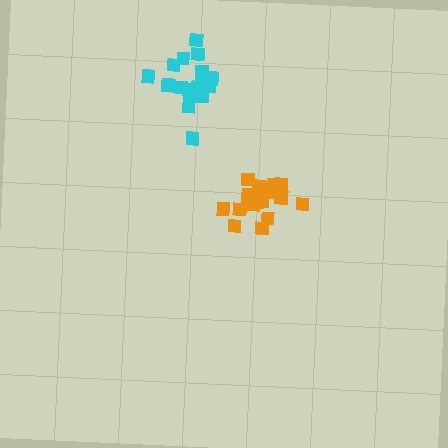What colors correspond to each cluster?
The clusters are colored: orange, cyan.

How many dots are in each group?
Group 1: 20 dots, Group 2: 18 dots (38 total).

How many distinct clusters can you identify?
There are 2 distinct clusters.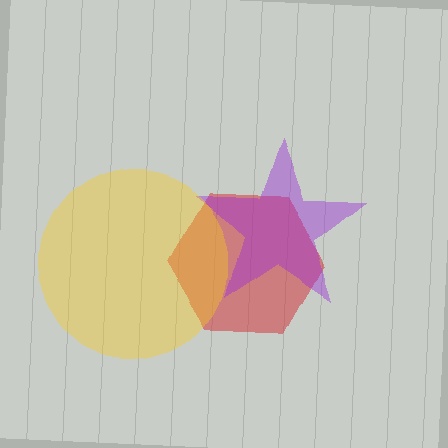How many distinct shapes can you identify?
There are 3 distinct shapes: a red hexagon, a purple star, a yellow circle.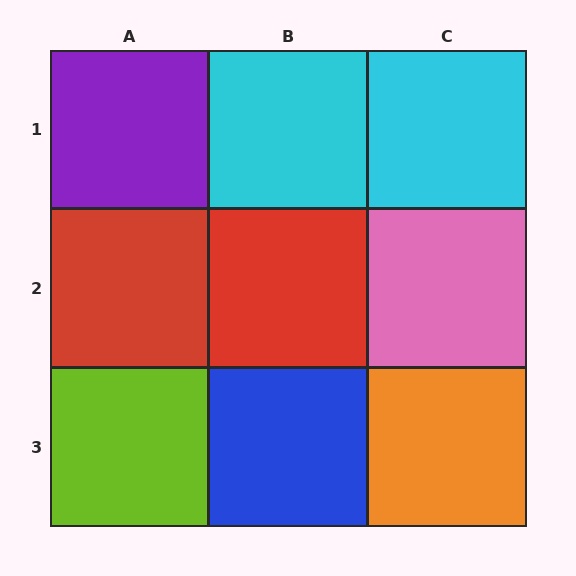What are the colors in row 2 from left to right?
Red, red, pink.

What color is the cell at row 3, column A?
Lime.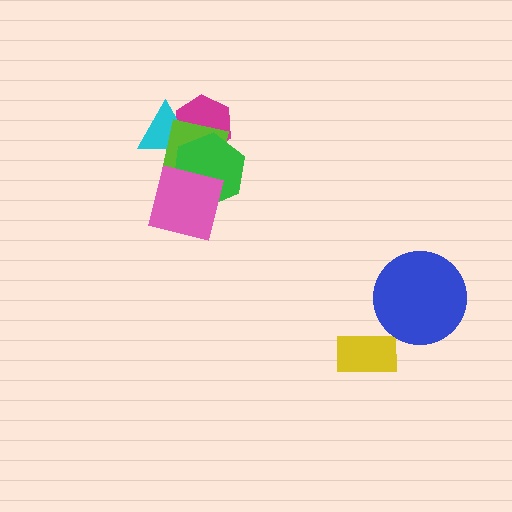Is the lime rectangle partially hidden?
Yes, it is partially covered by another shape.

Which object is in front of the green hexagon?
The pink square is in front of the green hexagon.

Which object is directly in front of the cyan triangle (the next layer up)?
The lime rectangle is directly in front of the cyan triangle.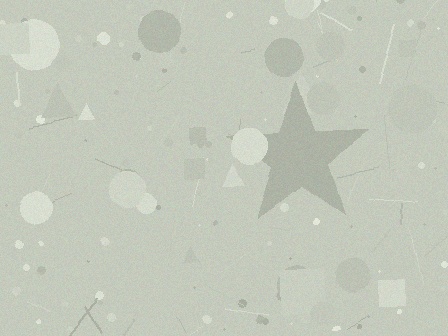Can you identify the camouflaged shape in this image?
The camouflaged shape is a star.